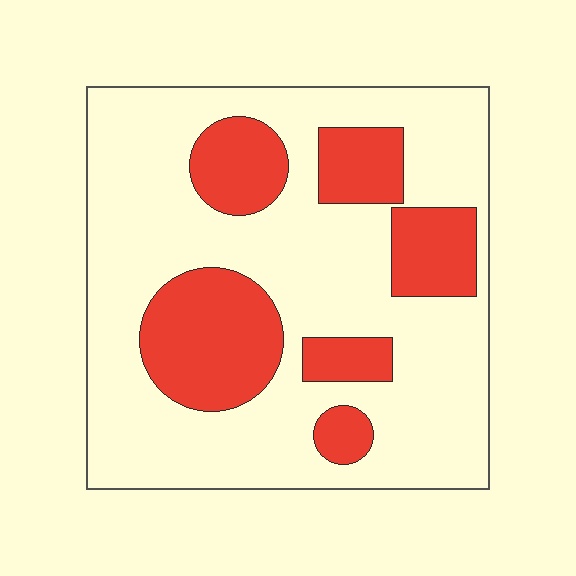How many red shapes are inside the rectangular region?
6.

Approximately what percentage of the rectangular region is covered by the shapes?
Approximately 30%.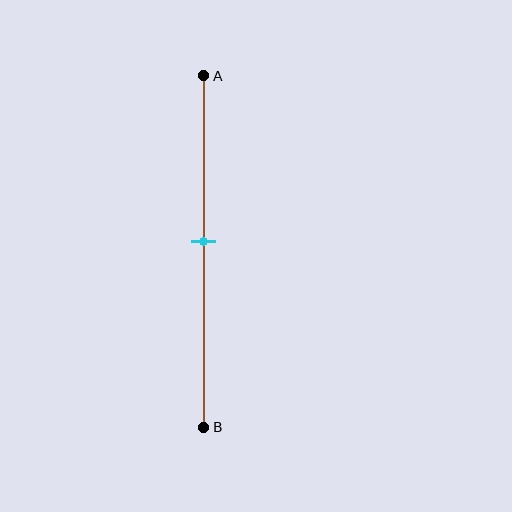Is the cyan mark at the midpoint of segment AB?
Yes, the mark is approximately at the midpoint.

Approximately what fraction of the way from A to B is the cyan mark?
The cyan mark is approximately 45% of the way from A to B.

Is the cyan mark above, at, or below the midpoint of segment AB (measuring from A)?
The cyan mark is approximately at the midpoint of segment AB.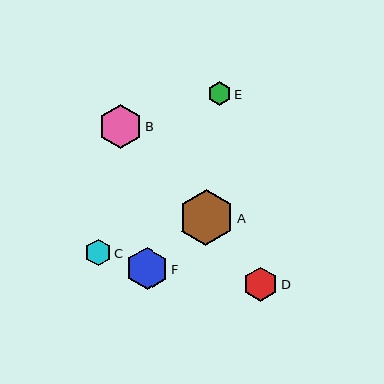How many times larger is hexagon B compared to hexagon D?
Hexagon B is approximately 1.3 times the size of hexagon D.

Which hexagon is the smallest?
Hexagon E is the smallest with a size of approximately 24 pixels.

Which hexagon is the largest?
Hexagon A is the largest with a size of approximately 56 pixels.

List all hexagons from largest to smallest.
From largest to smallest: A, B, F, D, C, E.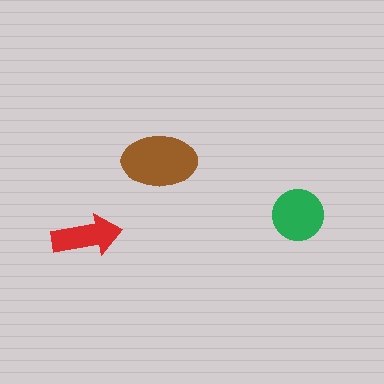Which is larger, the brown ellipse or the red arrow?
The brown ellipse.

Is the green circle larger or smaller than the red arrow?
Larger.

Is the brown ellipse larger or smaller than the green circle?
Larger.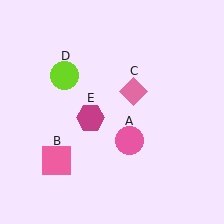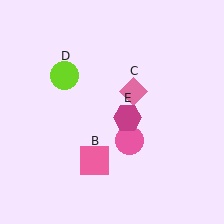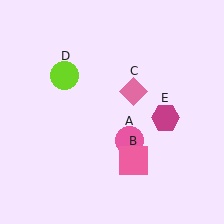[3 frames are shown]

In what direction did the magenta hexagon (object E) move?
The magenta hexagon (object E) moved right.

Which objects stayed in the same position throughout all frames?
Pink circle (object A) and pink diamond (object C) and lime circle (object D) remained stationary.